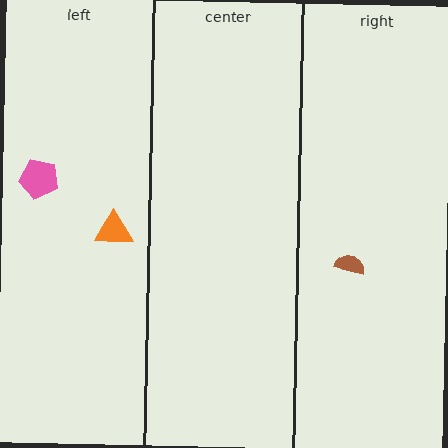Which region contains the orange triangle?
The left region.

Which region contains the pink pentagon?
The left region.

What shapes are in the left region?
The orange triangle, the pink pentagon.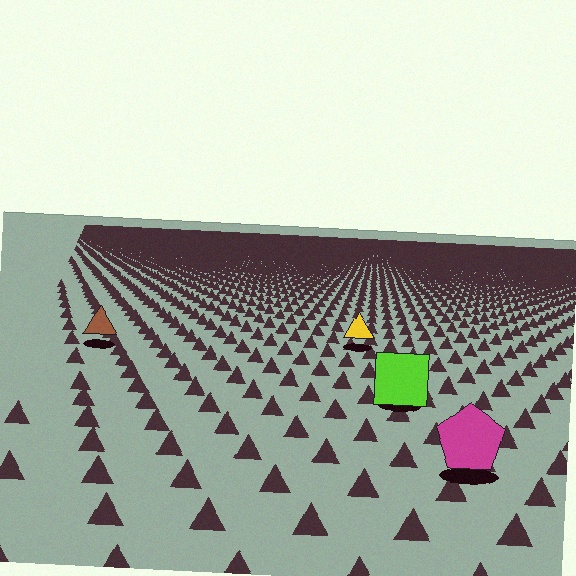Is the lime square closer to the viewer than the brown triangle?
Yes. The lime square is closer — you can tell from the texture gradient: the ground texture is coarser near it.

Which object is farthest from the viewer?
The yellow triangle is farthest from the viewer. It appears smaller and the ground texture around it is denser.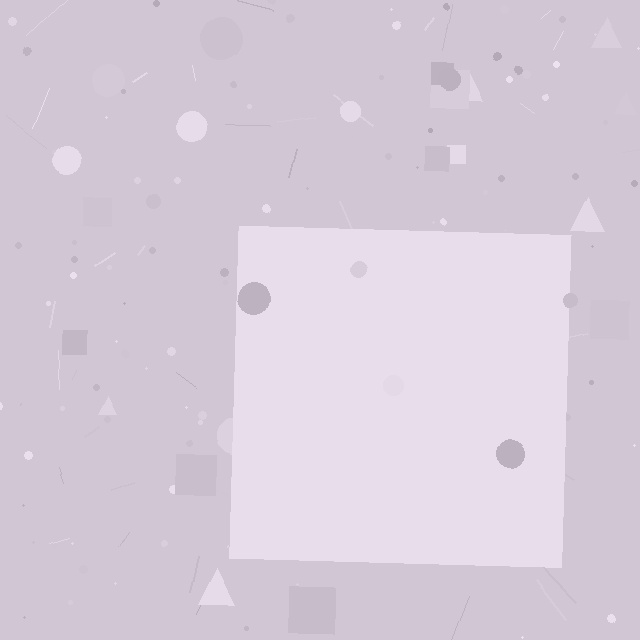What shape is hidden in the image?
A square is hidden in the image.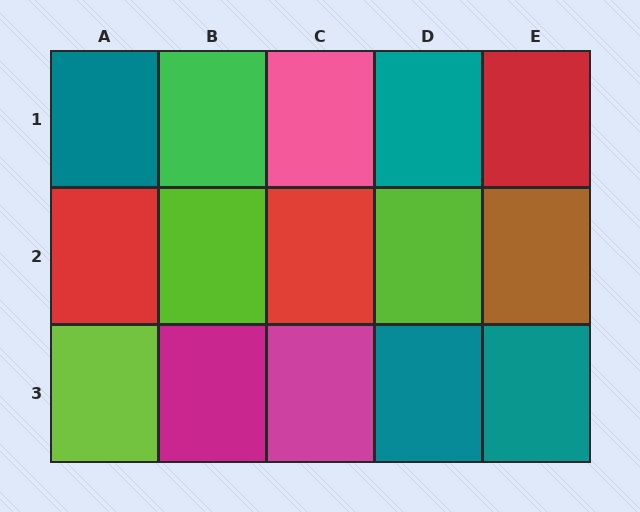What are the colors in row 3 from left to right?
Lime, magenta, magenta, teal, teal.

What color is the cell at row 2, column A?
Red.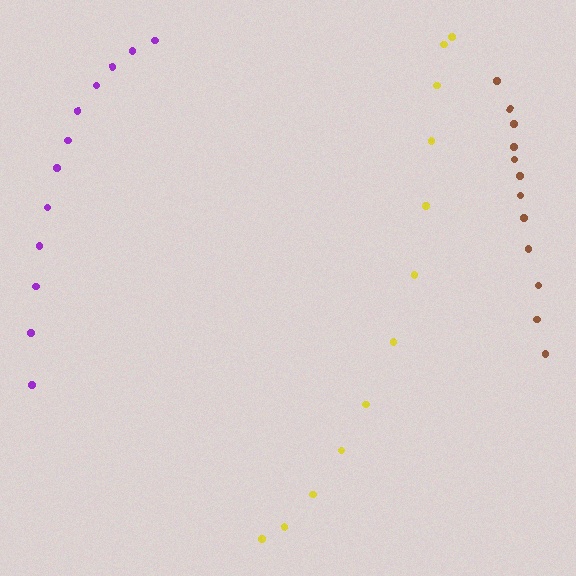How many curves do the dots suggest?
There are 3 distinct paths.